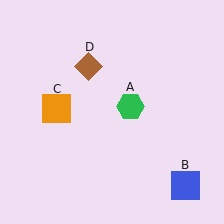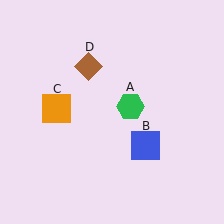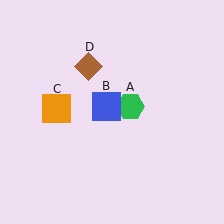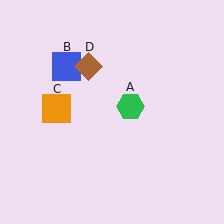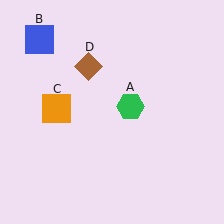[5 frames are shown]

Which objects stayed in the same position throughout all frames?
Green hexagon (object A) and orange square (object C) and brown diamond (object D) remained stationary.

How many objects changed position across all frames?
1 object changed position: blue square (object B).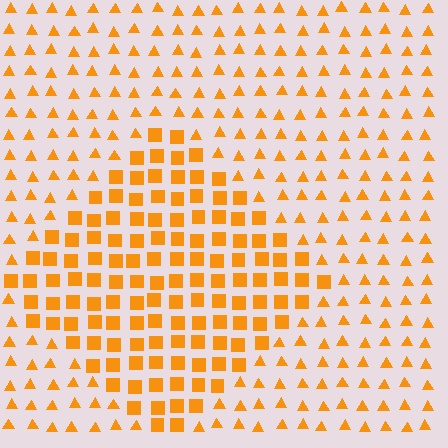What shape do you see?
I see a diamond.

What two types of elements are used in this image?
The image uses squares inside the diamond region and triangles outside it.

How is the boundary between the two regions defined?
The boundary is defined by a change in element shape: squares inside vs. triangles outside. All elements share the same color and spacing.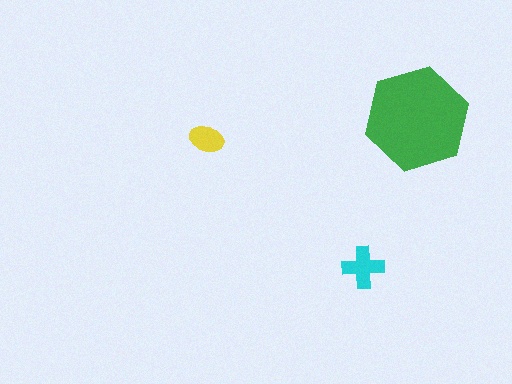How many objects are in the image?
There are 3 objects in the image.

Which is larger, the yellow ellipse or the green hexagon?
The green hexagon.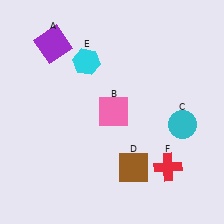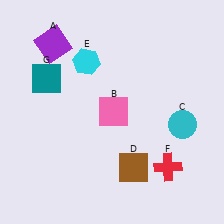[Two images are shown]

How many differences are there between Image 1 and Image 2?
There is 1 difference between the two images.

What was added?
A teal square (G) was added in Image 2.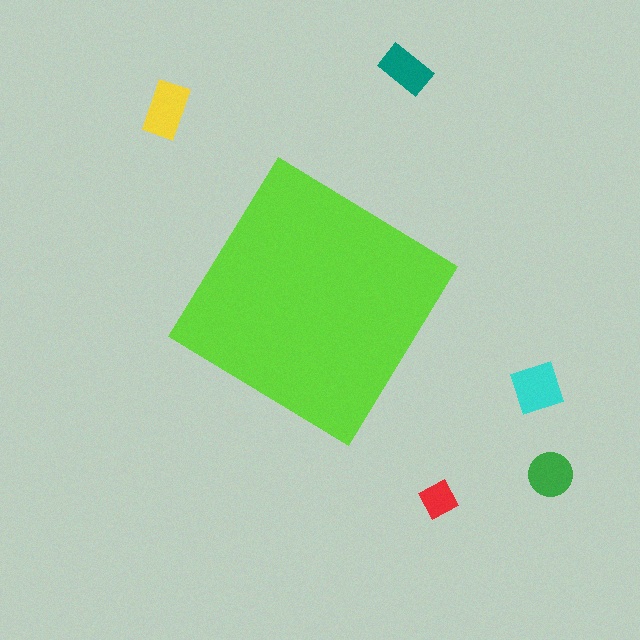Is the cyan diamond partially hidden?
No, the cyan diamond is fully visible.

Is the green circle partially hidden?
No, the green circle is fully visible.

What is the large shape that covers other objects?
A lime diamond.